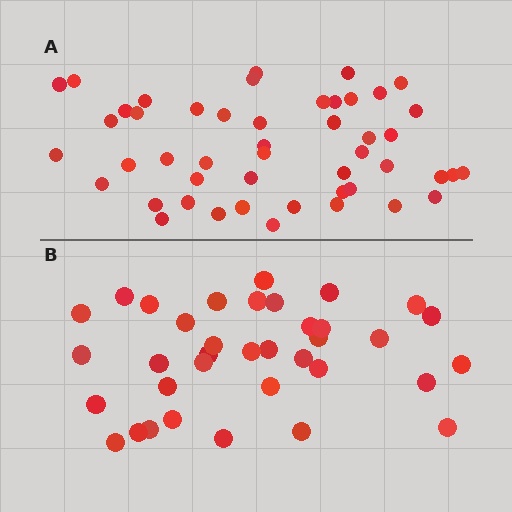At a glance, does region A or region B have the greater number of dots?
Region A (the top region) has more dots.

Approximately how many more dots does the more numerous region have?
Region A has roughly 12 or so more dots than region B.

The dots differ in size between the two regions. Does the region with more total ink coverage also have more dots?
No. Region B has more total ink coverage because its dots are larger, but region A actually contains more individual dots. Total area can be misleading — the number of items is what matters here.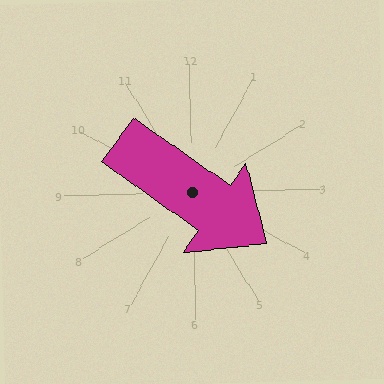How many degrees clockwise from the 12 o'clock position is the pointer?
Approximately 126 degrees.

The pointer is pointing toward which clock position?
Roughly 4 o'clock.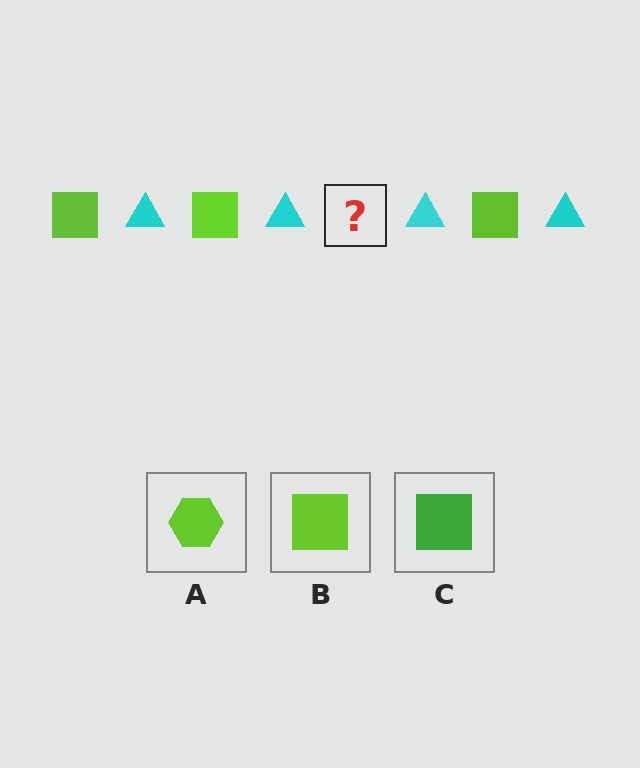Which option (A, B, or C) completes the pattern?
B.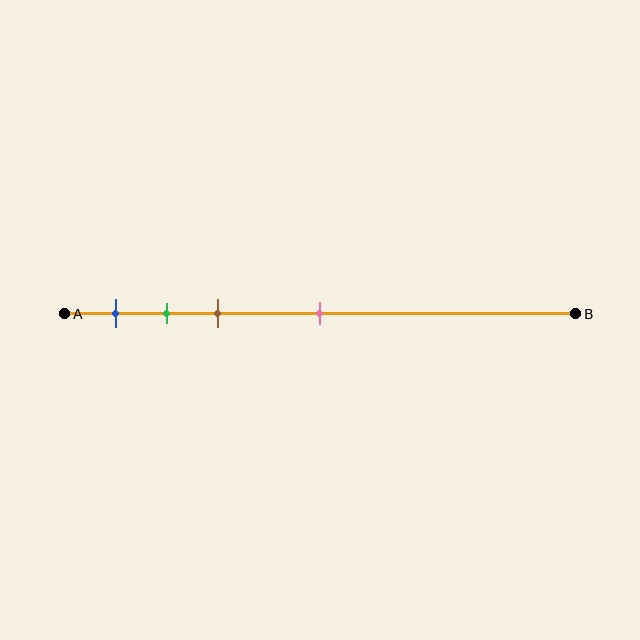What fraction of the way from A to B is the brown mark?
The brown mark is approximately 30% (0.3) of the way from A to B.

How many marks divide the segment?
There are 4 marks dividing the segment.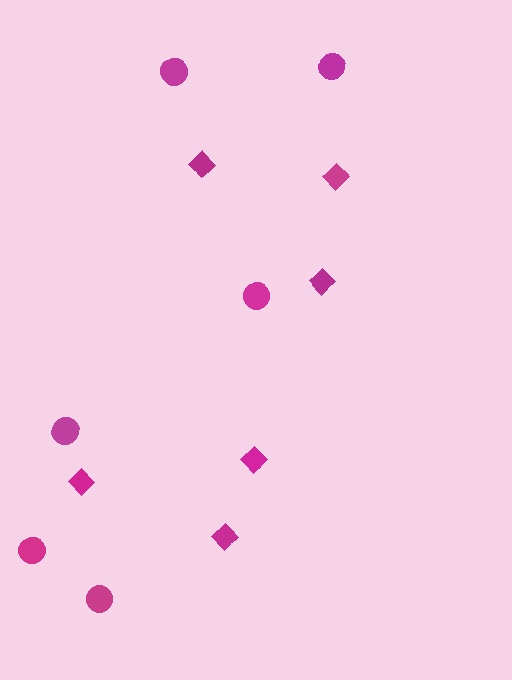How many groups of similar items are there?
There are 2 groups: one group of diamonds (6) and one group of circles (6).